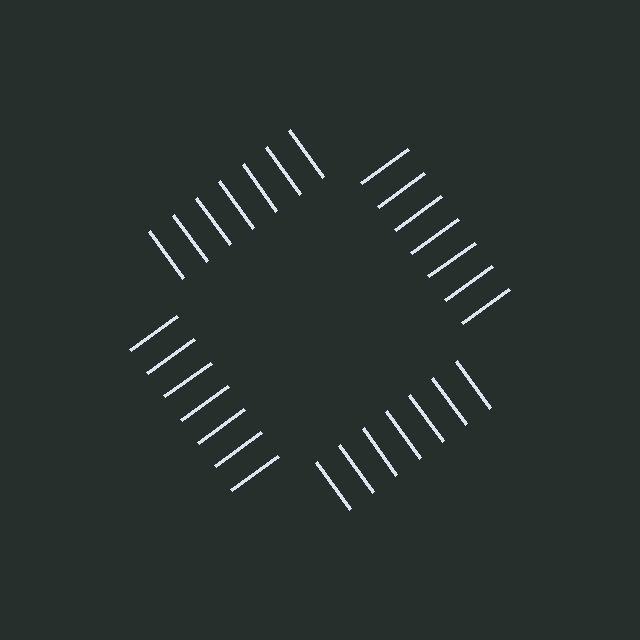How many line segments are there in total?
28 — 7 along each of the 4 edges.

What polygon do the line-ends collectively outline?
An illusory square — the line segments terminate on its edges but no continuous stroke is drawn.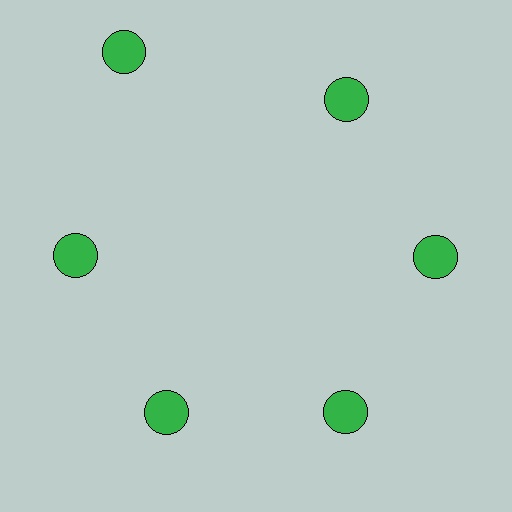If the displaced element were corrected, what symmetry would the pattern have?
It would have 6-fold rotational symmetry — the pattern would map onto itself every 60 degrees.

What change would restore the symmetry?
The symmetry would be restored by moving it inward, back onto the ring so that all 6 circles sit at equal angles and equal distance from the center.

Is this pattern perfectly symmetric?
No. The 6 green circles are arranged in a ring, but one element near the 11 o'clock position is pushed outward from the center, breaking the 6-fold rotational symmetry.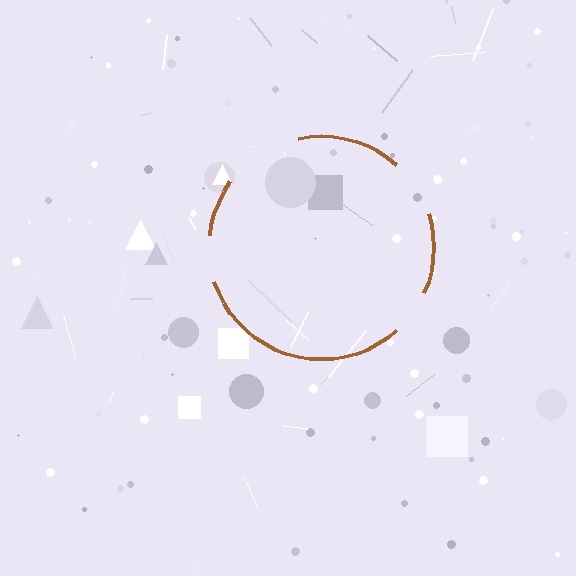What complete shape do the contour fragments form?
The contour fragments form a circle.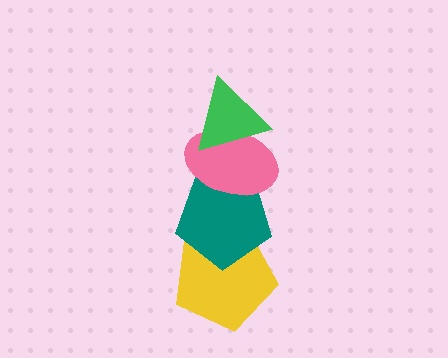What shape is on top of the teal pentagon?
The pink ellipse is on top of the teal pentagon.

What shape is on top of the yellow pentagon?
The teal pentagon is on top of the yellow pentagon.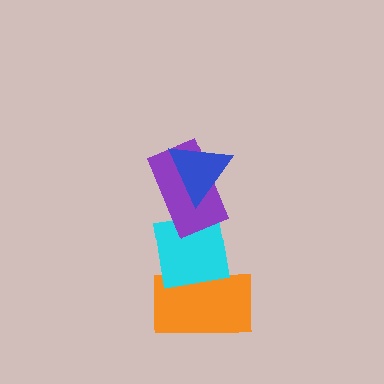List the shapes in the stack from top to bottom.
From top to bottom: the blue triangle, the purple rectangle, the cyan square, the orange rectangle.